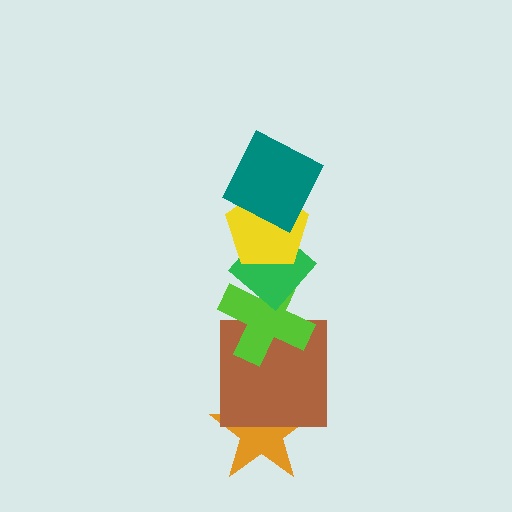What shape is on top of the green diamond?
The yellow pentagon is on top of the green diamond.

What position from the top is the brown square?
The brown square is 5th from the top.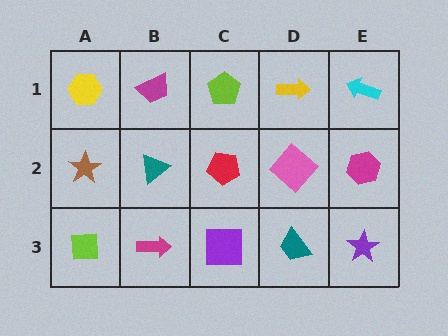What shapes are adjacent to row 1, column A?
A brown star (row 2, column A), a magenta trapezoid (row 1, column B).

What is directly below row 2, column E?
A purple star.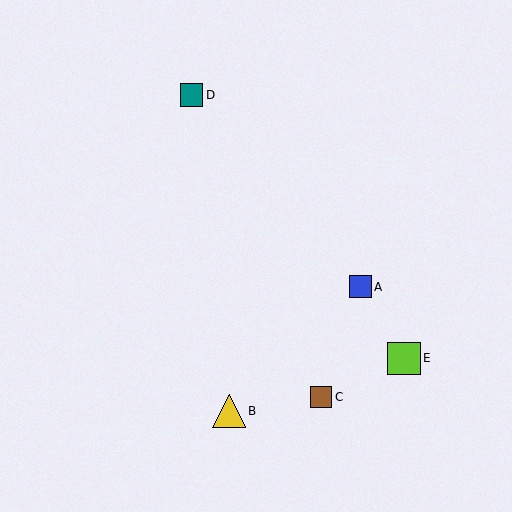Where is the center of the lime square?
The center of the lime square is at (404, 358).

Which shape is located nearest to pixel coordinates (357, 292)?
The blue square (labeled A) at (360, 287) is nearest to that location.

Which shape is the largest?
The yellow triangle (labeled B) is the largest.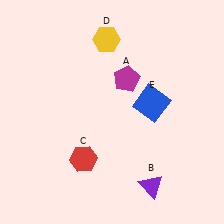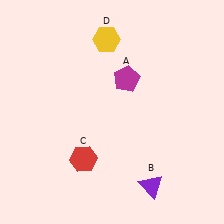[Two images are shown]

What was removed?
The blue square (E) was removed in Image 2.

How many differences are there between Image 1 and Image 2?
There is 1 difference between the two images.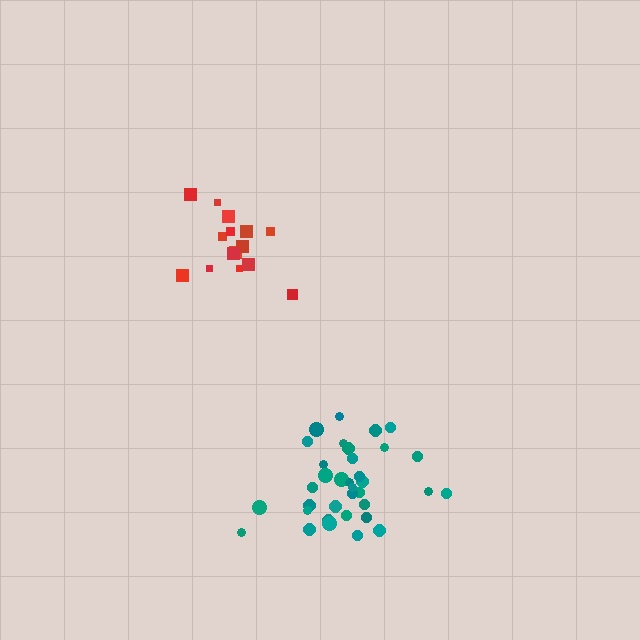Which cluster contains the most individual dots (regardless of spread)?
Teal (35).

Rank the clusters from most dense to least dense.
teal, red.